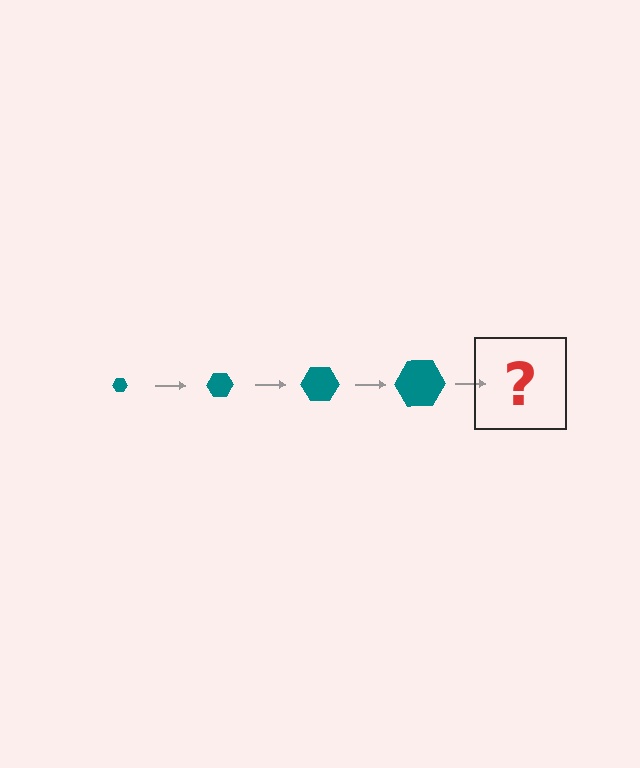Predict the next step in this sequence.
The next step is a teal hexagon, larger than the previous one.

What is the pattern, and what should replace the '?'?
The pattern is that the hexagon gets progressively larger each step. The '?' should be a teal hexagon, larger than the previous one.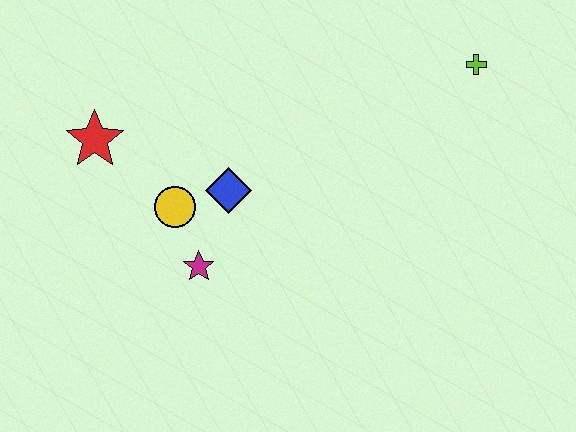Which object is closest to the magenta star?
The yellow circle is closest to the magenta star.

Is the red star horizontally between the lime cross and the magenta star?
No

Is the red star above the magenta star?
Yes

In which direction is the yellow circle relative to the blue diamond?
The yellow circle is to the left of the blue diamond.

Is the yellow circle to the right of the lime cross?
No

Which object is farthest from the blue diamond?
The lime cross is farthest from the blue diamond.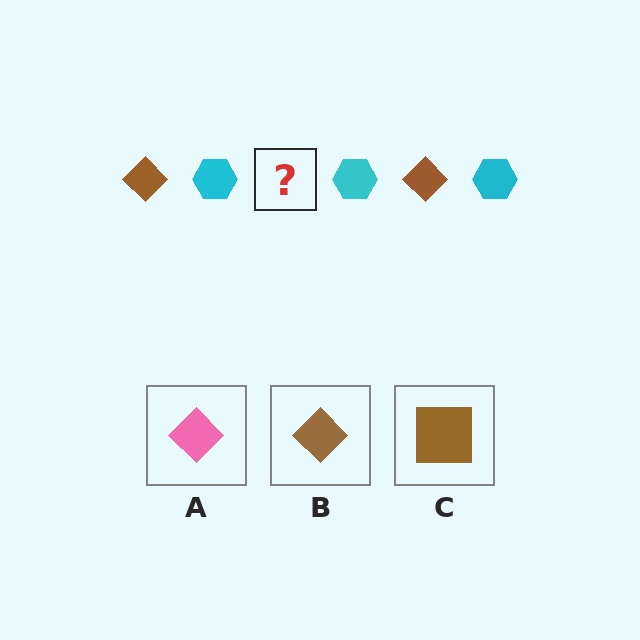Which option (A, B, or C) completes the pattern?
B.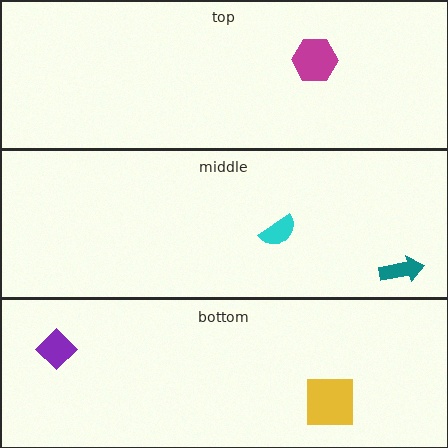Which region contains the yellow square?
The bottom region.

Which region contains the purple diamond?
The bottom region.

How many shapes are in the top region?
1.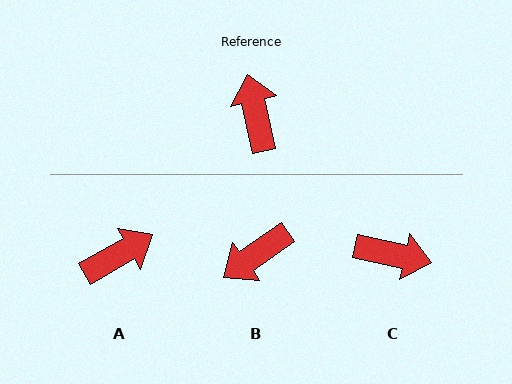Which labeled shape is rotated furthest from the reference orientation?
C, about 114 degrees away.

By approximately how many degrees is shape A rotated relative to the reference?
Approximately 73 degrees clockwise.